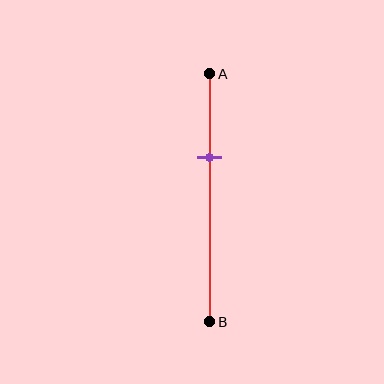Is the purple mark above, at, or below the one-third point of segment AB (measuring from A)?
The purple mark is approximately at the one-third point of segment AB.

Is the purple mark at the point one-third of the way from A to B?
Yes, the mark is approximately at the one-third point.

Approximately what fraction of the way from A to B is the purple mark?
The purple mark is approximately 35% of the way from A to B.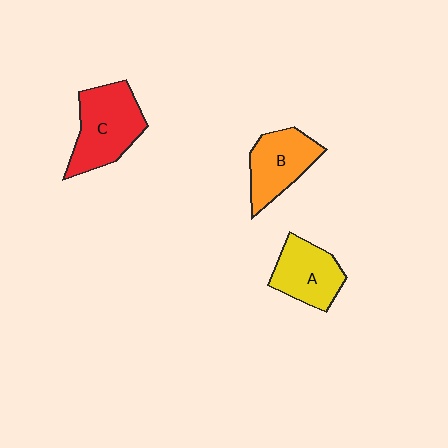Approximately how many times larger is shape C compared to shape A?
Approximately 1.3 times.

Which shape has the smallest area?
Shape A (yellow).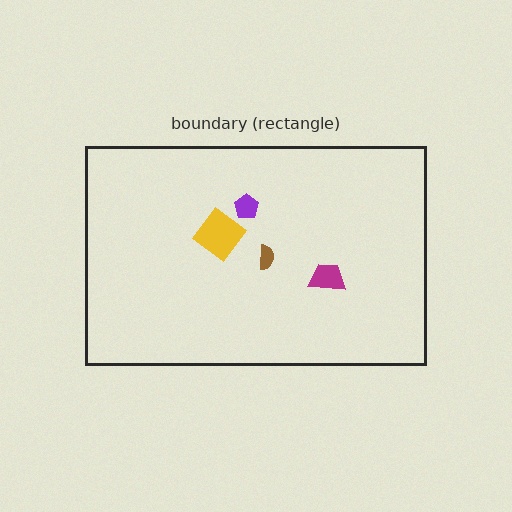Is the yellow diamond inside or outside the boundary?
Inside.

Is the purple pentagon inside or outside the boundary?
Inside.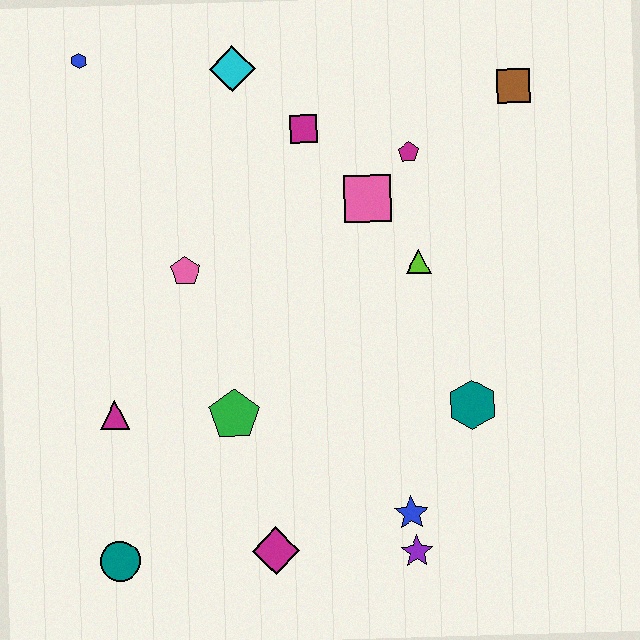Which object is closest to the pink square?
The magenta pentagon is closest to the pink square.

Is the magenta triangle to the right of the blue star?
No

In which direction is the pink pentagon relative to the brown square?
The pink pentagon is to the left of the brown square.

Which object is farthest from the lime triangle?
The teal circle is farthest from the lime triangle.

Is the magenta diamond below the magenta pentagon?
Yes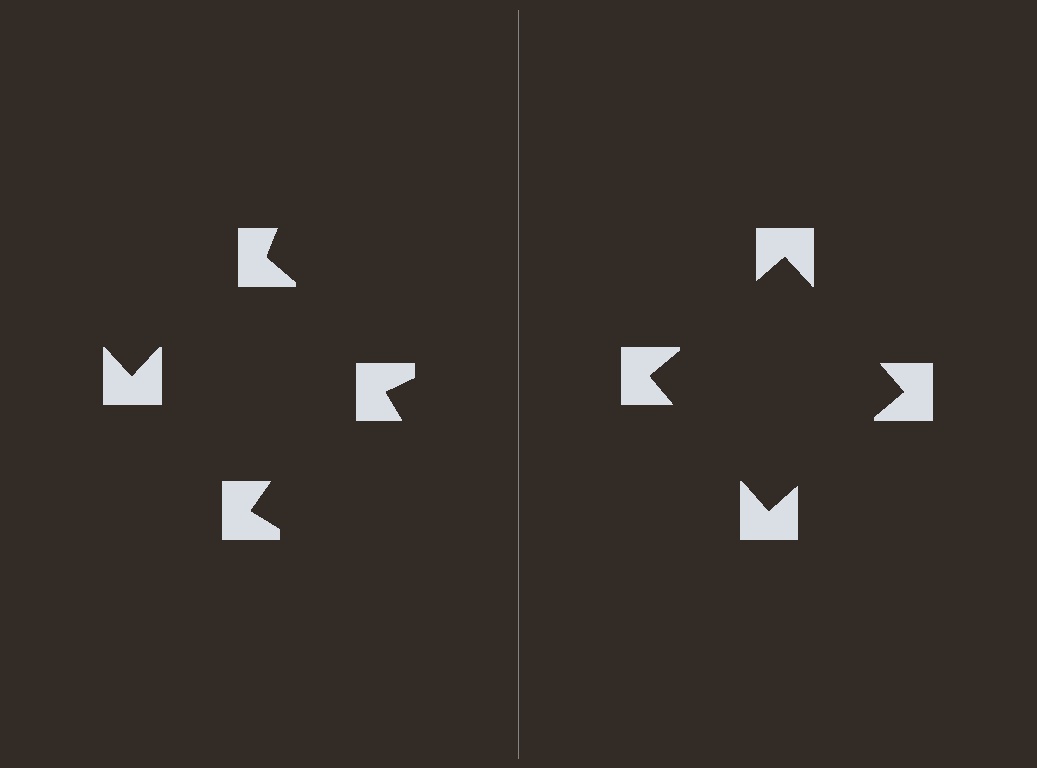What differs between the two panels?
The notched squares are positioned identically on both sides; only the wedge orientations differ. On the right they align to a square; on the left they are misaligned.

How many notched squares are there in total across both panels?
8 — 4 on each side.